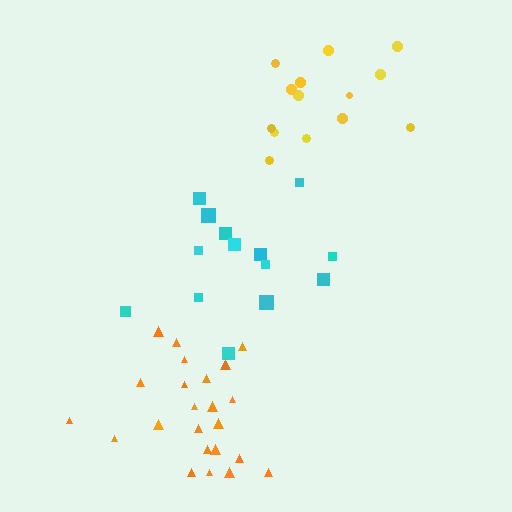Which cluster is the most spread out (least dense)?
Cyan.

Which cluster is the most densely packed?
Yellow.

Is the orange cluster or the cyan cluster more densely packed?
Orange.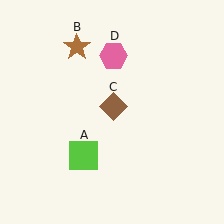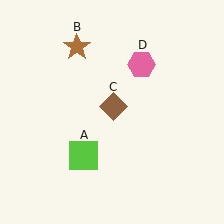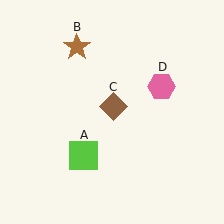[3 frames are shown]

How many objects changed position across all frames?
1 object changed position: pink hexagon (object D).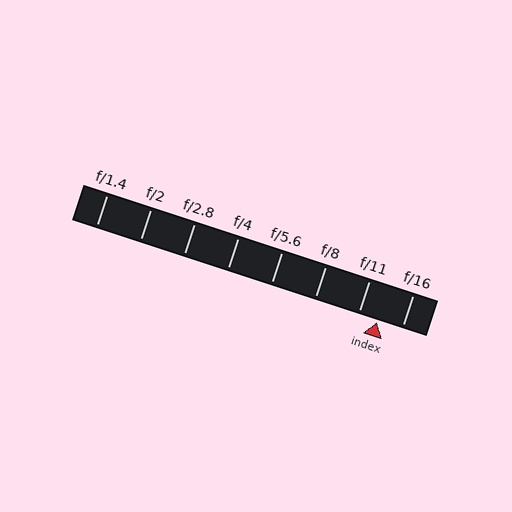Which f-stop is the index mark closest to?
The index mark is closest to f/11.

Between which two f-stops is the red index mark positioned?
The index mark is between f/11 and f/16.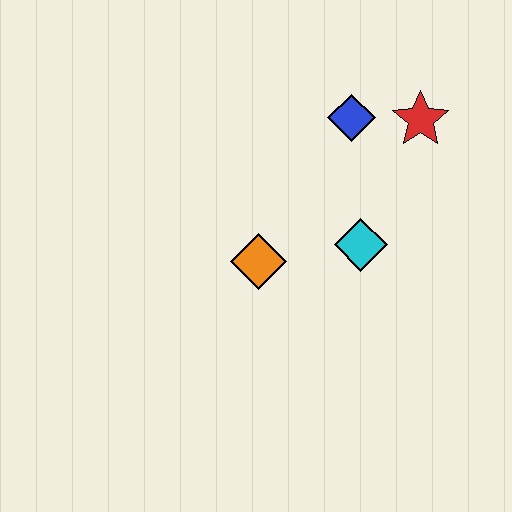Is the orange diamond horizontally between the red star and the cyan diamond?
No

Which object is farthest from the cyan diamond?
The red star is farthest from the cyan diamond.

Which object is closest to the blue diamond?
The red star is closest to the blue diamond.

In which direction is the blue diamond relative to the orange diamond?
The blue diamond is above the orange diamond.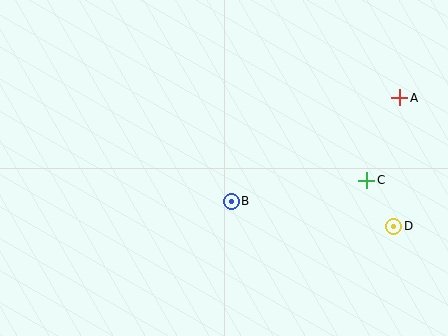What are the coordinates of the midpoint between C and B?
The midpoint between C and B is at (299, 191).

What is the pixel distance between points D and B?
The distance between D and B is 165 pixels.